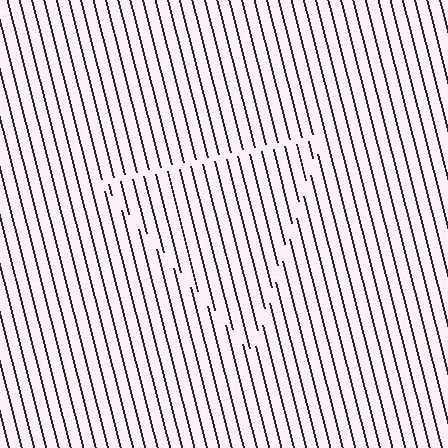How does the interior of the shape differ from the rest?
The interior of the shape contains the same grating, shifted by half a period — the contour is defined by the phase discontinuity where line-ends from the inner and outer gratings abut.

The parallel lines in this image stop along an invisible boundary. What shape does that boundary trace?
An illusory triangle. The interior of the shape contains the same grating, shifted by half a period — the contour is defined by the phase discontinuity where line-ends from the inner and outer gratings abut.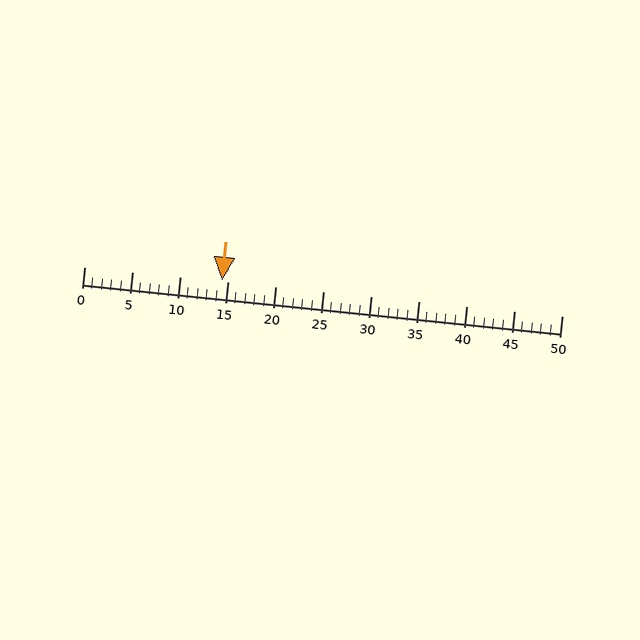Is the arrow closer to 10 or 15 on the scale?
The arrow is closer to 15.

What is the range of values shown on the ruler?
The ruler shows values from 0 to 50.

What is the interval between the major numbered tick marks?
The major tick marks are spaced 5 units apart.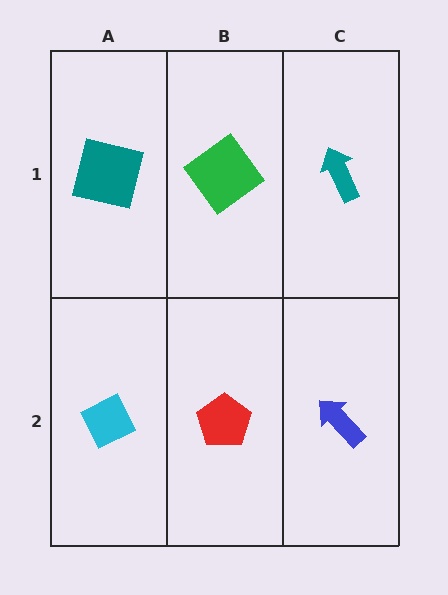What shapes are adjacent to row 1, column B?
A red pentagon (row 2, column B), a teal square (row 1, column A), a teal arrow (row 1, column C).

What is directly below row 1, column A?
A cyan diamond.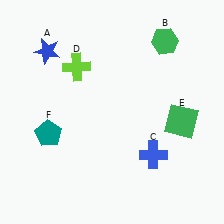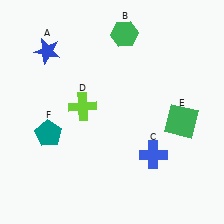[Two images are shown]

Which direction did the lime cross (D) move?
The lime cross (D) moved down.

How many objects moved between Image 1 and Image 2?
2 objects moved between the two images.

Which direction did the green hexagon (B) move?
The green hexagon (B) moved left.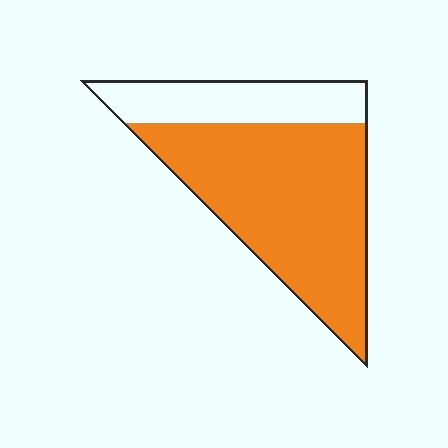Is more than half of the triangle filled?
Yes.